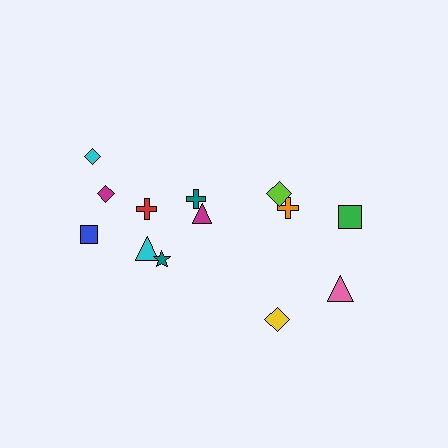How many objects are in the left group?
There are 8 objects.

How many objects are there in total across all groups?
There are 13 objects.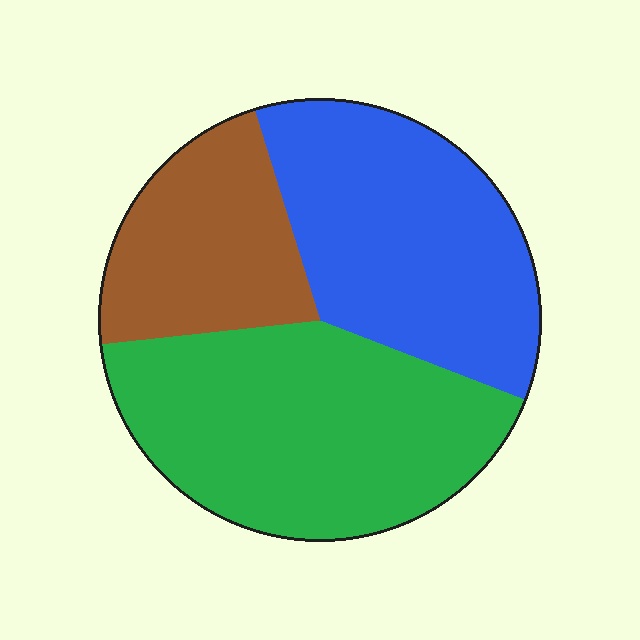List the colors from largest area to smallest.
From largest to smallest: green, blue, brown.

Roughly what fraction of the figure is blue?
Blue takes up about three eighths (3/8) of the figure.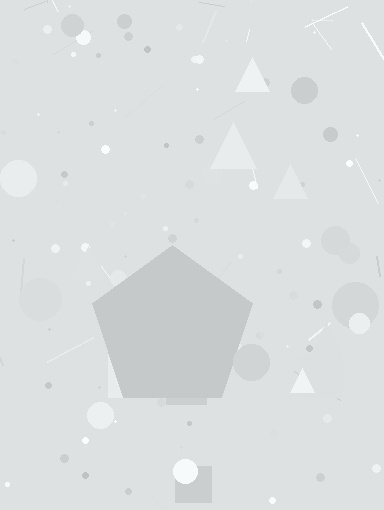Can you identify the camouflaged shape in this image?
The camouflaged shape is a pentagon.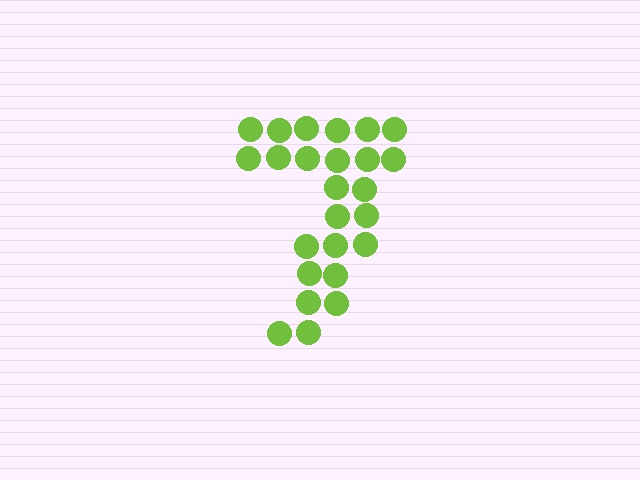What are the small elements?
The small elements are circles.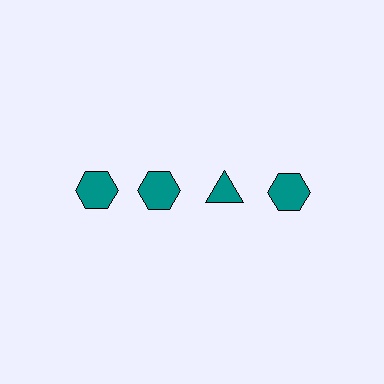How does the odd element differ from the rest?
It has a different shape: triangle instead of hexagon.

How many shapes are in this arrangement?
There are 4 shapes arranged in a grid pattern.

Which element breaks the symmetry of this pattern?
The teal triangle in the top row, center column breaks the symmetry. All other shapes are teal hexagons.